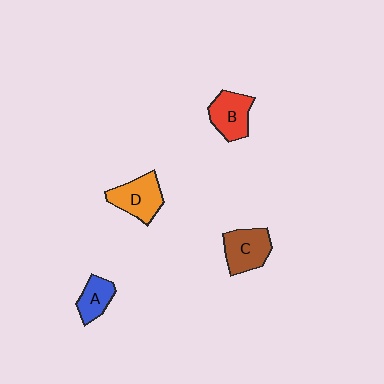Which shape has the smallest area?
Shape A (blue).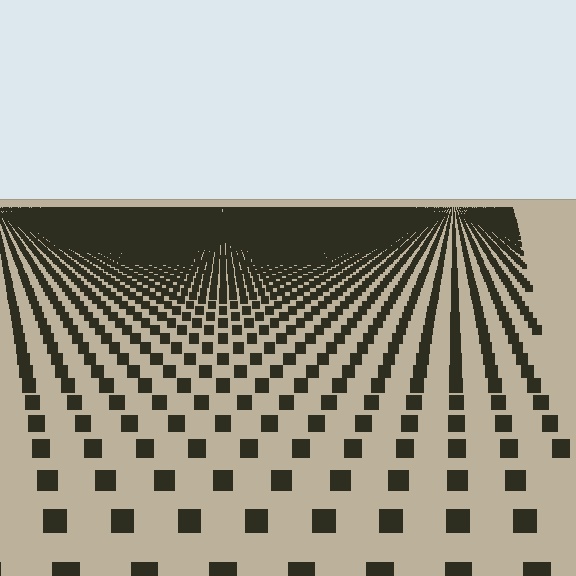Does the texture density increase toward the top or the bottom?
Density increases toward the top.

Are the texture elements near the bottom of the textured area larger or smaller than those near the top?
Larger. Near the bottom, elements are closer to the viewer and appear at a bigger on-screen size.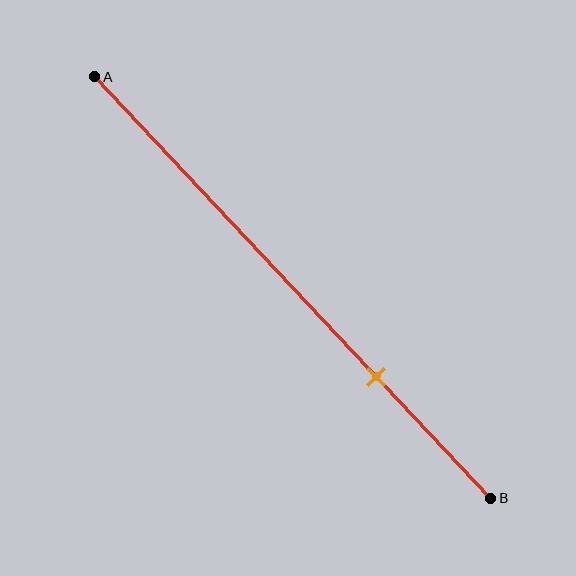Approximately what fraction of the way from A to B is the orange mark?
The orange mark is approximately 70% of the way from A to B.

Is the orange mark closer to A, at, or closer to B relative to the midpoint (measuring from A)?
The orange mark is closer to point B than the midpoint of segment AB.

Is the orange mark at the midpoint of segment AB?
No, the mark is at about 70% from A, not at the 50% midpoint.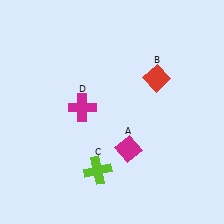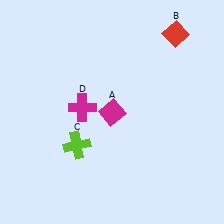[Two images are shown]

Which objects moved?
The objects that moved are: the magenta diamond (A), the red diamond (B), the lime cross (C).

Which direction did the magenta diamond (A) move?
The magenta diamond (A) moved up.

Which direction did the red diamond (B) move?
The red diamond (B) moved up.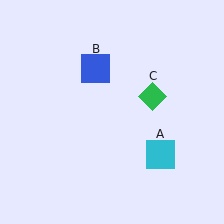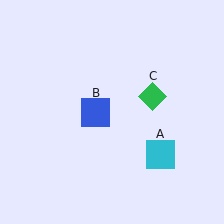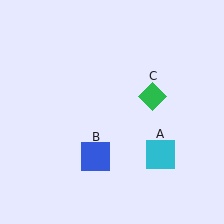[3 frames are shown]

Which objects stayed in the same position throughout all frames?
Cyan square (object A) and green diamond (object C) remained stationary.